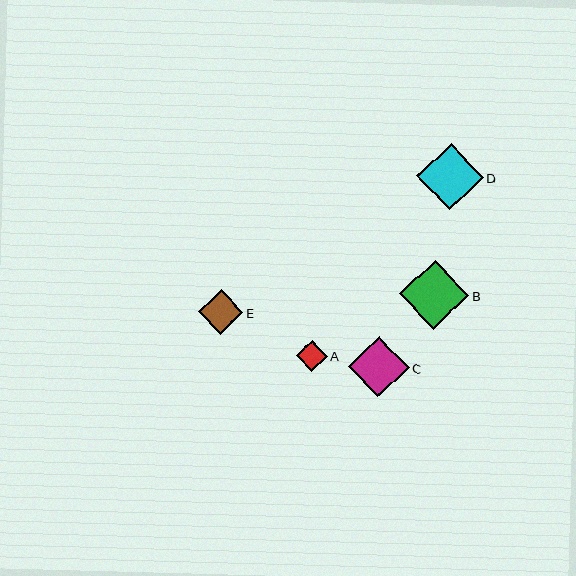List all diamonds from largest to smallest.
From largest to smallest: B, D, C, E, A.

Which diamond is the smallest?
Diamond A is the smallest with a size of approximately 31 pixels.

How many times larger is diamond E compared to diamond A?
Diamond E is approximately 1.4 times the size of diamond A.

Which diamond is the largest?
Diamond B is the largest with a size of approximately 69 pixels.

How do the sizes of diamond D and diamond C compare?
Diamond D and diamond C are approximately the same size.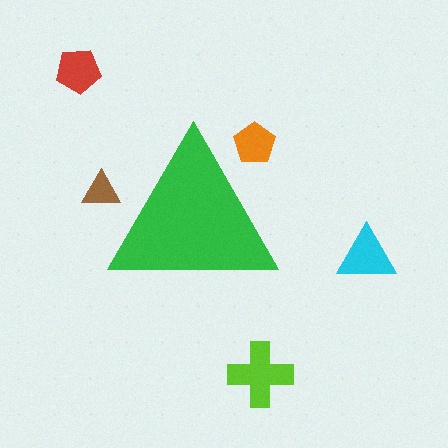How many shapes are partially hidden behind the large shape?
2 shapes are partially hidden.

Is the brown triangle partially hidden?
Yes, the brown triangle is partially hidden behind the green triangle.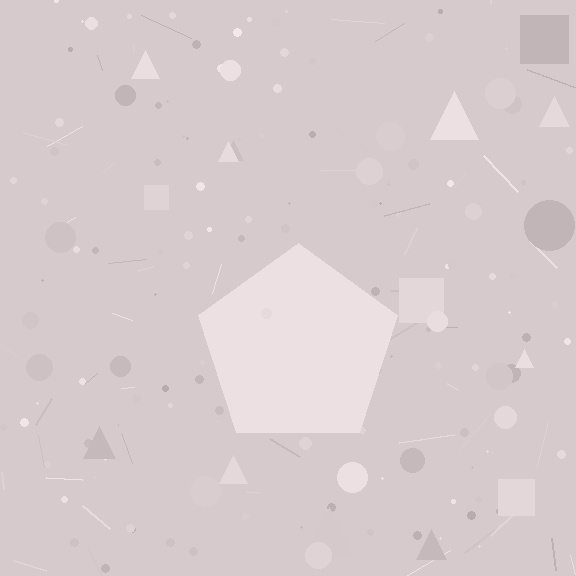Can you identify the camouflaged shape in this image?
The camouflaged shape is a pentagon.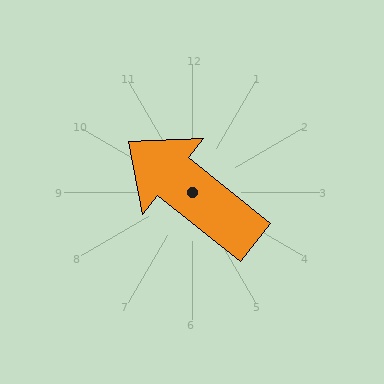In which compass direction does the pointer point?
Northwest.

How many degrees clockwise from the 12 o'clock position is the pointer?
Approximately 308 degrees.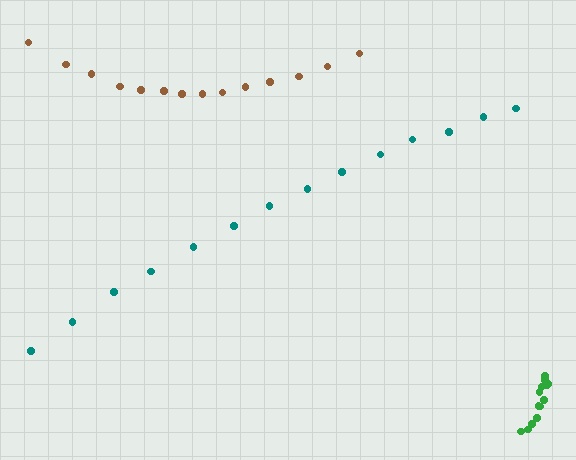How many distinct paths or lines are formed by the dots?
There are 3 distinct paths.